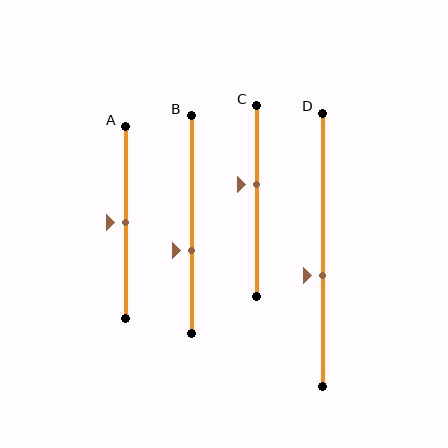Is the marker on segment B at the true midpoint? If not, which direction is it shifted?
No, the marker on segment B is shifted downward by about 12% of the segment length.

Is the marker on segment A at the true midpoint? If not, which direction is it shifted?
Yes, the marker on segment A is at the true midpoint.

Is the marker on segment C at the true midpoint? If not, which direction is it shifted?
No, the marker on segment C is shifted upward by about 9% of the segment length.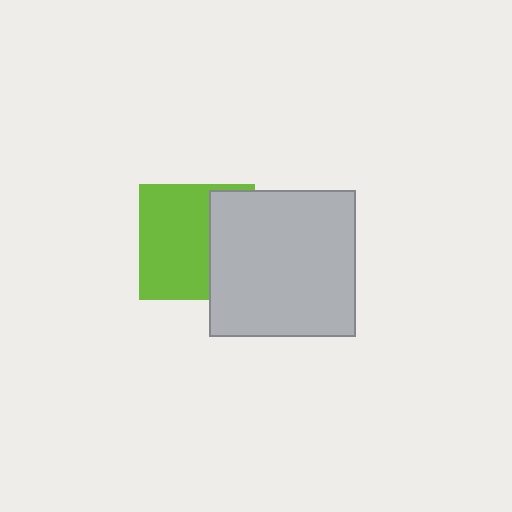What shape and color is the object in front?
The object in front is a light gray square.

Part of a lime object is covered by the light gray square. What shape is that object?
It is a square.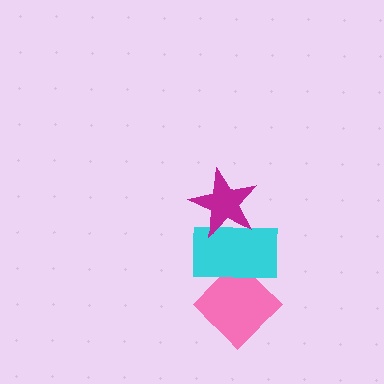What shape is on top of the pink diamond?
The cyan rectangle is on top of the pink diamond.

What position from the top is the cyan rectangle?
The cyan rectangle is 2nd from the top.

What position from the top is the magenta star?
The magenta star is 1st from the top.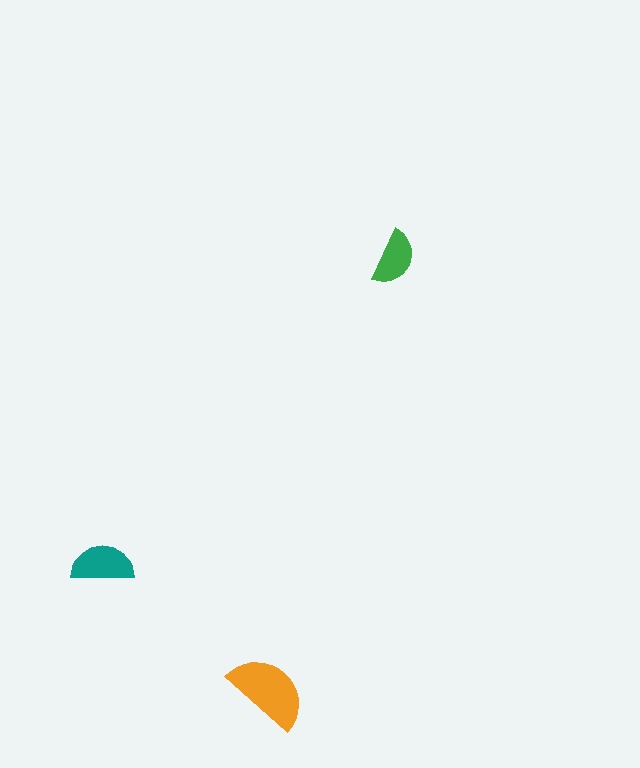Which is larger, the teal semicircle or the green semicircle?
The teal one.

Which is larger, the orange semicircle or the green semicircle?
The orange one.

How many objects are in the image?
There are 3 objects in the image.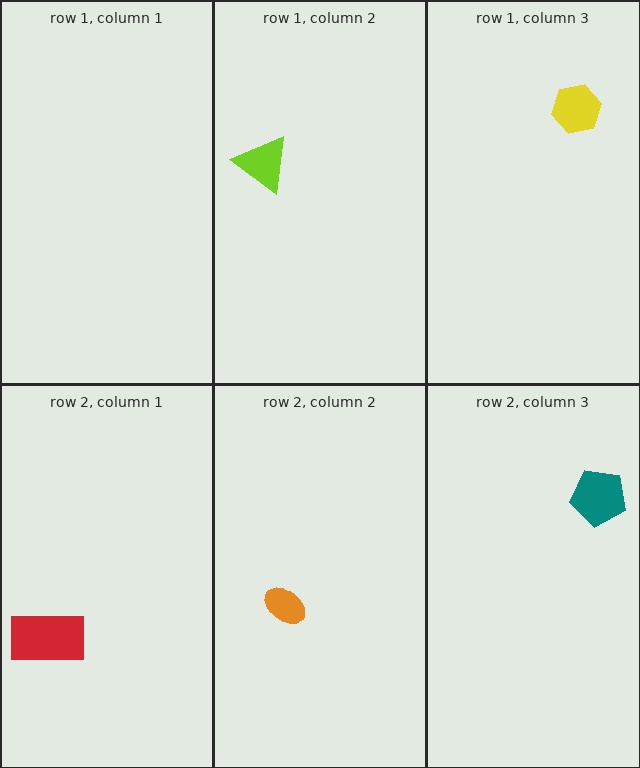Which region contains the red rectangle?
The row 2, column 1 region.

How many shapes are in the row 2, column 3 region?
1.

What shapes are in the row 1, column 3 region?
The yellow hexagon.